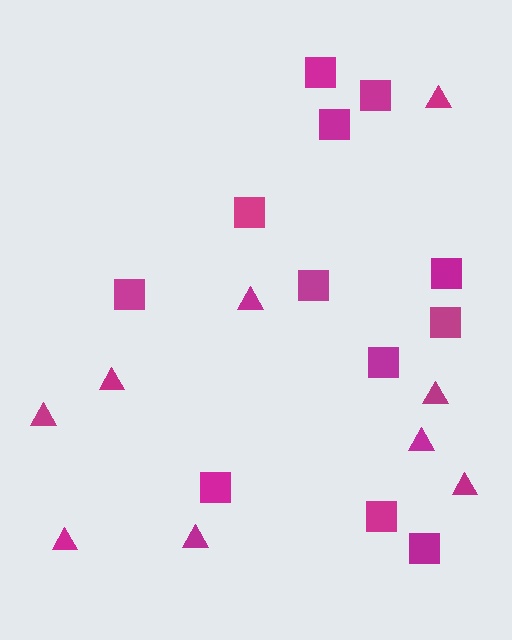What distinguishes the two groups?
There are 2 groups: one group of triangles (9) and one group of squares (12).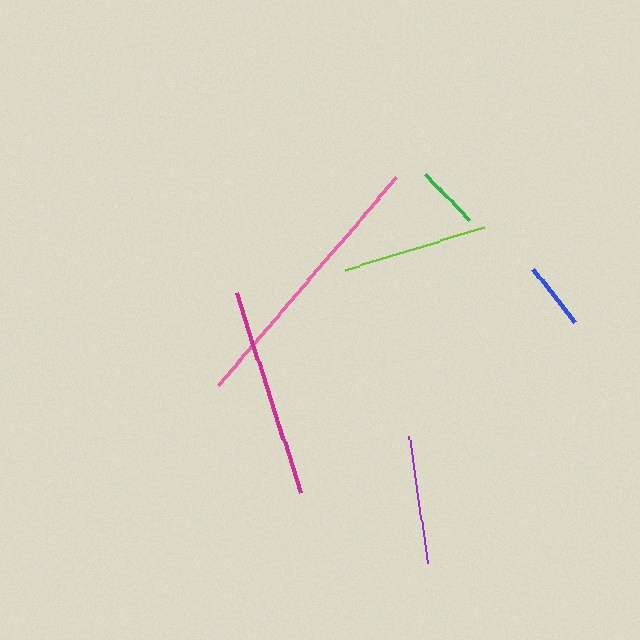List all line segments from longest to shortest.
From longest to shortest: pink, magenta, lime, purple, blue, green.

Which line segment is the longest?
The pink line is the longest at approximately 274 pixels.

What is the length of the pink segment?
The pink segment is approximately 274 pixels long.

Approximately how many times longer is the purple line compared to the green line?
The purple line is approximately 2.0 times the length of the green line.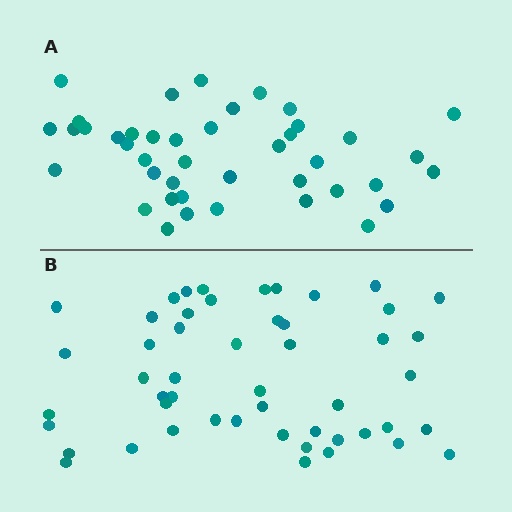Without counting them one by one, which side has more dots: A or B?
Region B (the bottom region) has more dots.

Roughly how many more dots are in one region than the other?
Region B has roughly 8 or so more dots than region A.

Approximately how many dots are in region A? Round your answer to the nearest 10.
About 40 dots. (The exact count is 42, which rounds to 40.)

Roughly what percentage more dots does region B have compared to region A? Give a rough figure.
About 20% more.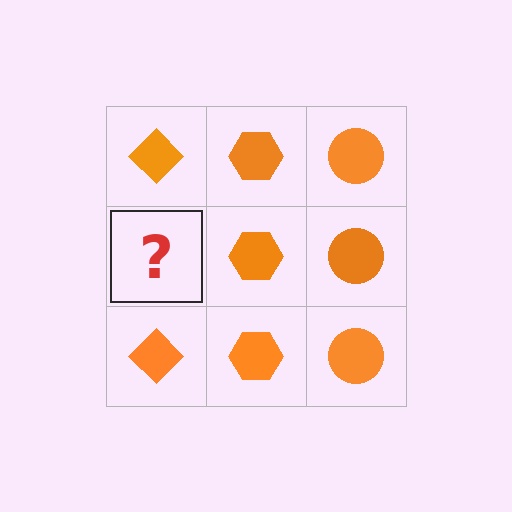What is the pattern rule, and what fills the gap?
The rule is that each column has a consistent shape. The gap should be filled with an orange diamond.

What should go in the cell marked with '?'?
The missing cell should contain an orange diamond.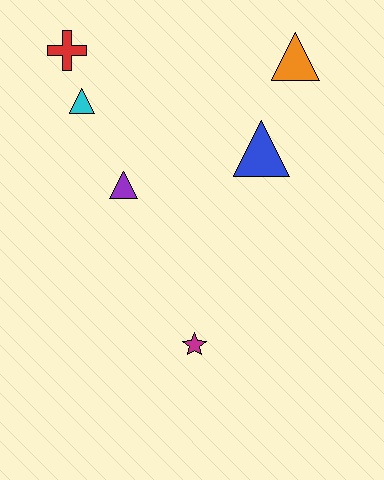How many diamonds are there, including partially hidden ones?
There are no diamonds.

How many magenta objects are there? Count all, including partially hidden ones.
There is 1 magenta object.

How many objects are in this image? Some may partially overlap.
There are 6 objects.